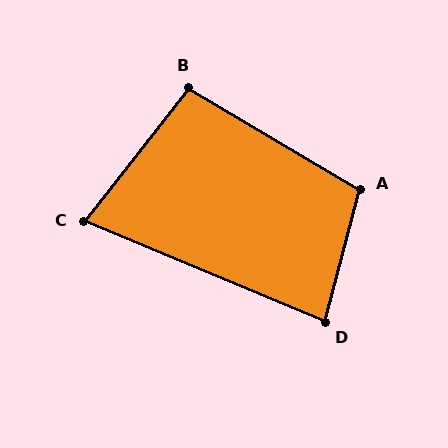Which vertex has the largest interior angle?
A, at approximately 106 degrees.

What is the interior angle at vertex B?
Approximately 98 degrees (obtuse).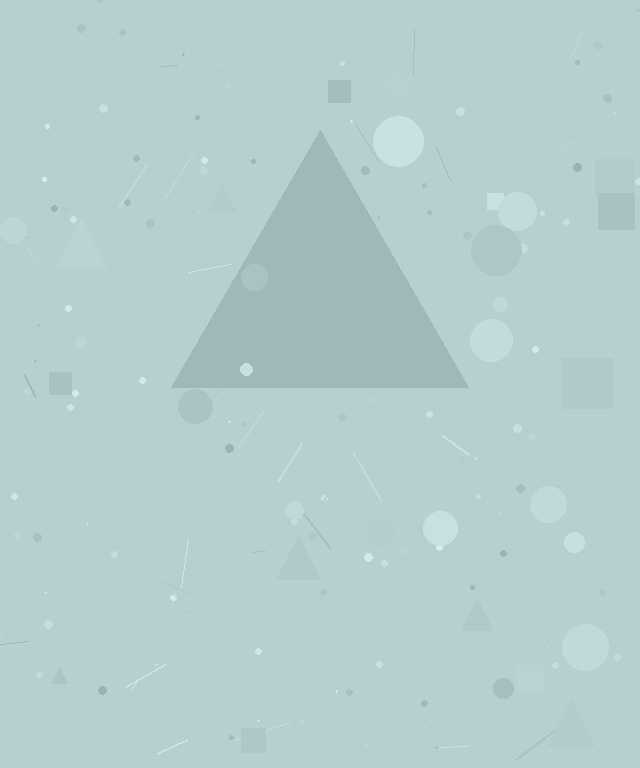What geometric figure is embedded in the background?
A triangle is embedded in the background.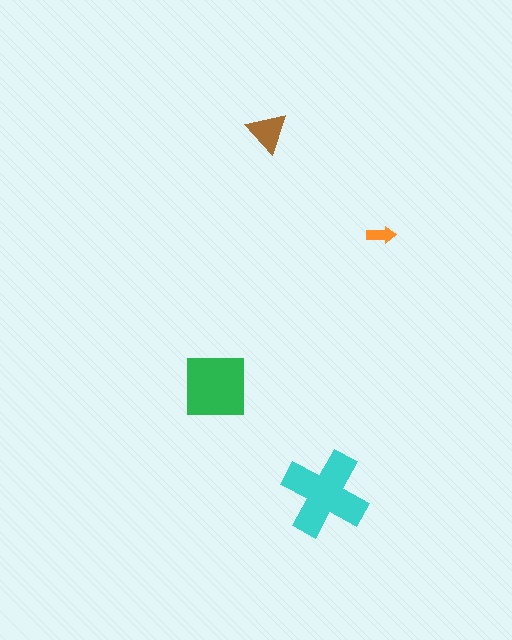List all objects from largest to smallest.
The cyan cross, the green square, the brown triangle, the orange arrow.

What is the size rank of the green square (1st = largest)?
2nd.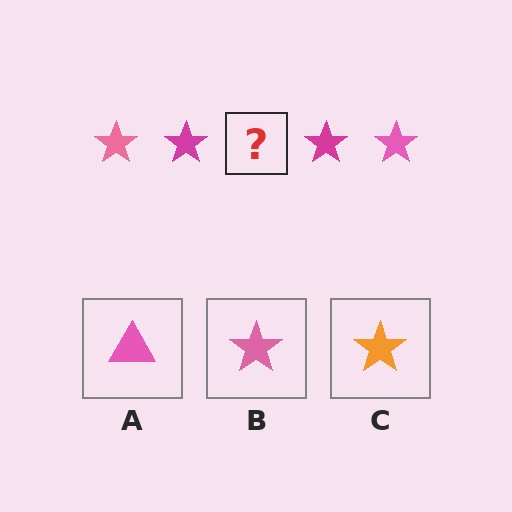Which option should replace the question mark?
Option B.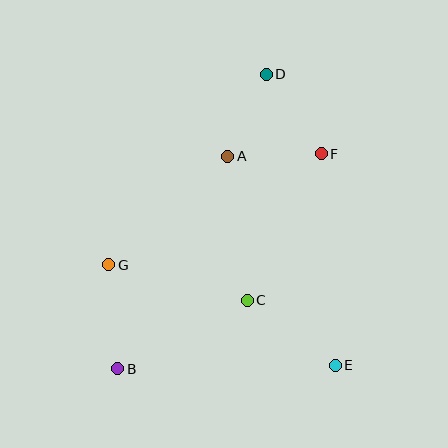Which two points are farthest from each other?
Points B and D are farthest from each other.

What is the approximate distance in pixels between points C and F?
The distance between C and F is approximately 164 pixels.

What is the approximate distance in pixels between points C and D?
The distance between C and D is approximately 227 pixels.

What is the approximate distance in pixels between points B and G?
The distance between B and G is approximately 104 pixels.